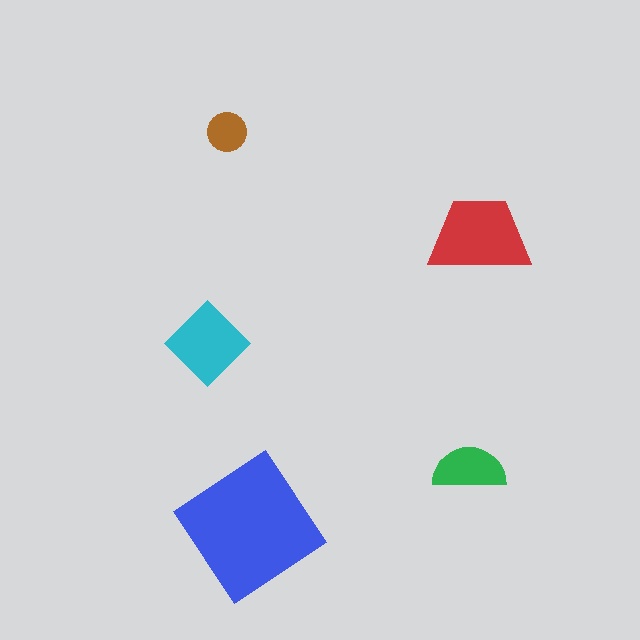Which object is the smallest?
The brown circle.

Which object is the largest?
The blue diamond.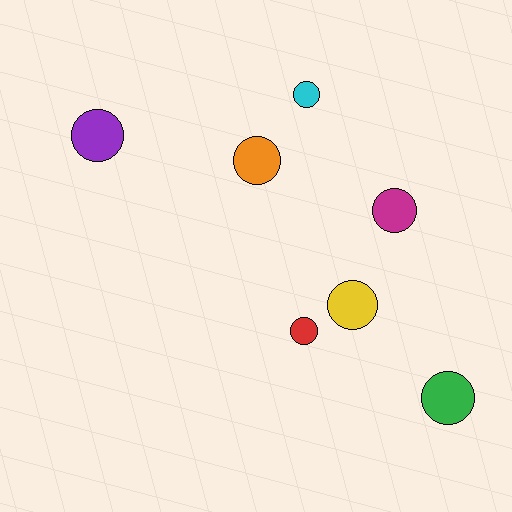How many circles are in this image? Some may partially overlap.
There are 7 circles.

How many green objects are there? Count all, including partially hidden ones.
There is 1 green object.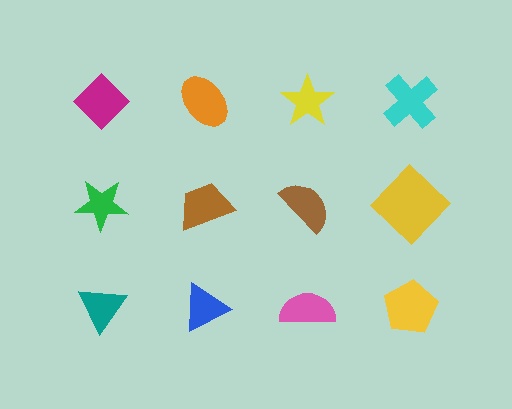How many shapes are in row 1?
4 shapes.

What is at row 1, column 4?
A cyan cross.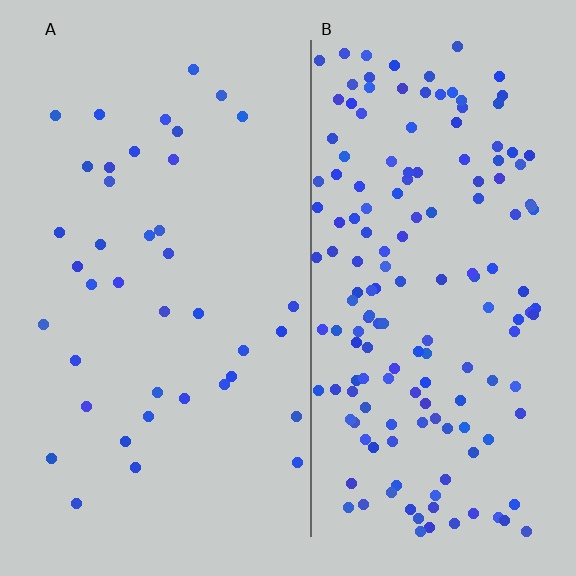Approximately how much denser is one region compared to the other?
Approximately 4.1× — region B over region A.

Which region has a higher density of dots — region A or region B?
B (the right).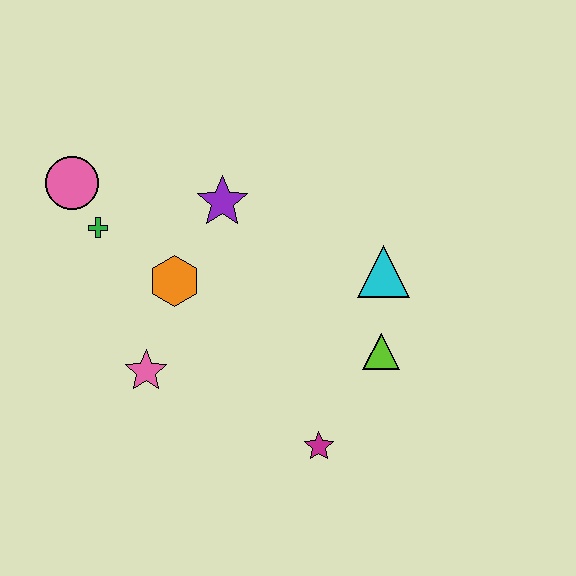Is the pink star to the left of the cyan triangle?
Yes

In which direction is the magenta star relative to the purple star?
The magenta star is below the purple star.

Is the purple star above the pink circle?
No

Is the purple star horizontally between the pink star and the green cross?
No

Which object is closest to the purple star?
The orange hexagon is closest to the purple star.